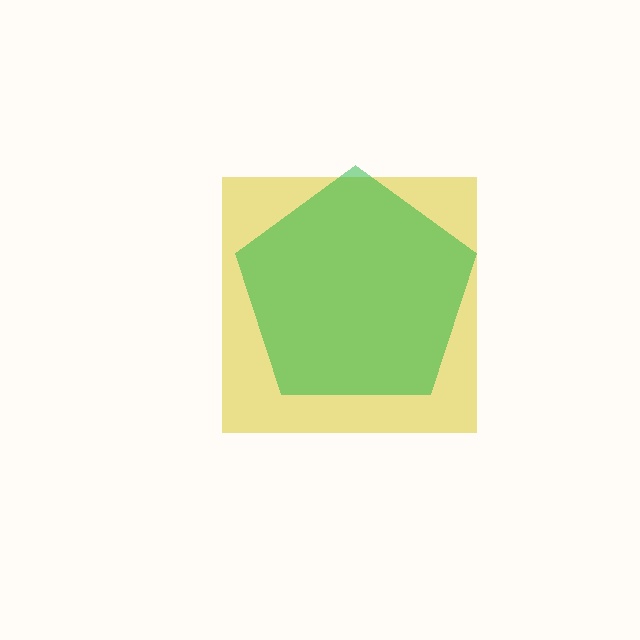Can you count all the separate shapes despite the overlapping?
Yes, there are 2 separate shapes.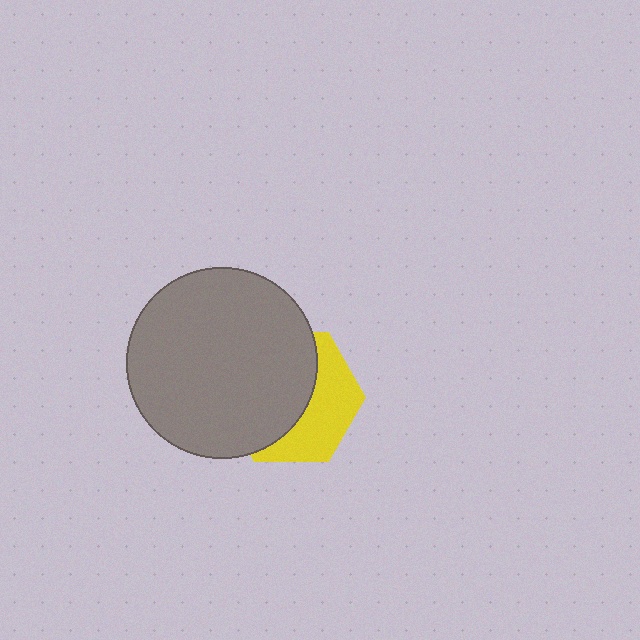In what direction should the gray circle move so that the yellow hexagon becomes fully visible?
The gray circle should move left. That is the shortest direction to clear the overlap and leave the yellow hexagon fully visible.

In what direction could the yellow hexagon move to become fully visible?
The yellow hexagon could move right. That would shift it out from behind the gray circle entirely.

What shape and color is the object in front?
The object in front is a gray circle.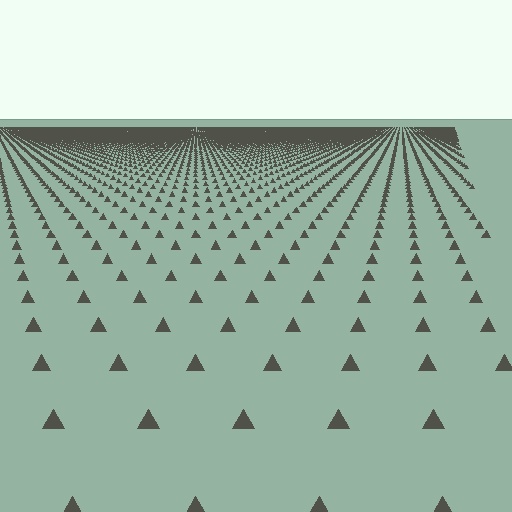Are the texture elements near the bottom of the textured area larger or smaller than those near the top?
Larger. Near the bottom, elements are closer to the viewer and appear at a bigger on-screen size.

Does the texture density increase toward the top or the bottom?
Density increases toward the top.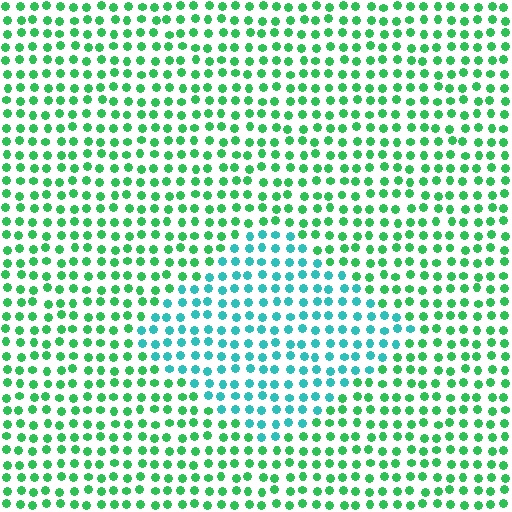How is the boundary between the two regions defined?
The boundary is defined purely by a slight shift in hue (about 41 degrees). Spacing, size, and orientation are identical on both sides.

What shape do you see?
I see a diamond.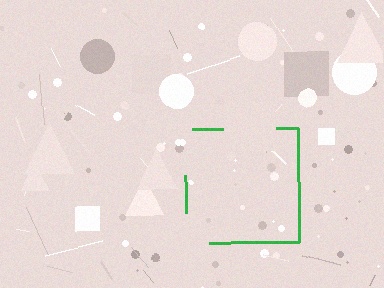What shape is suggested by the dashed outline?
The dashed outline suggests a square.